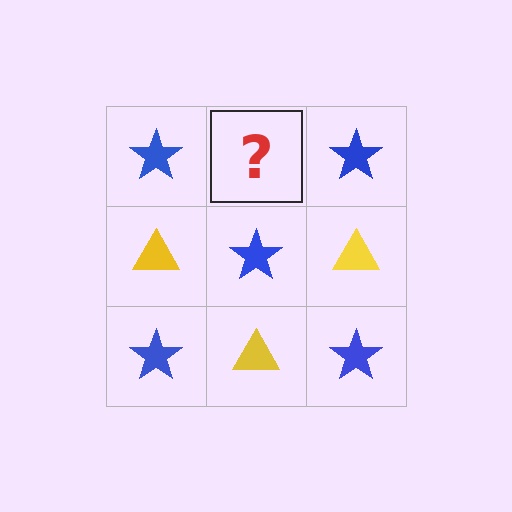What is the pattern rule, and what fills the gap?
The rule is that it alternates blue star and yellow triangle in a checkerboard pattern. The gap should be filled with a yellow triangle.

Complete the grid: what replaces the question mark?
The question mark should be replaced with a yellow triangle.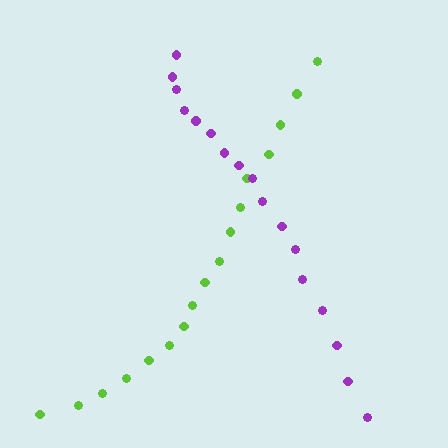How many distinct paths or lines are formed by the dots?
There are 2 distinct paths.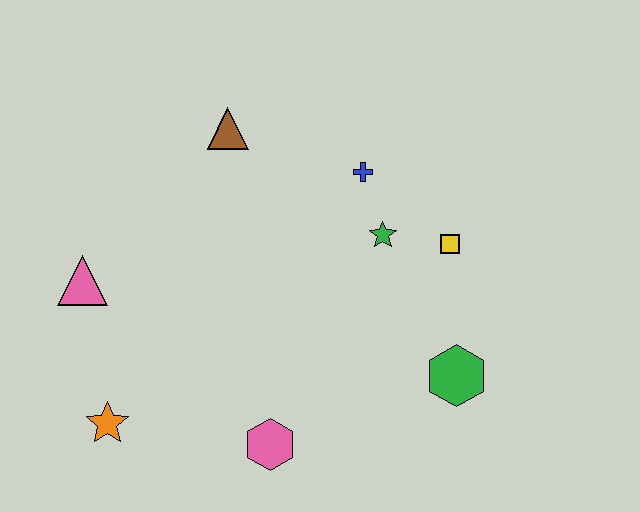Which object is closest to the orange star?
The pink triangle is closest to the orange star.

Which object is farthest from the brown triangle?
The green hexagon is farthest from the brown triangle.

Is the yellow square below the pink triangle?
No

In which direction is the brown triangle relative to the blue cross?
The brown triangle is to the left of the blue cross.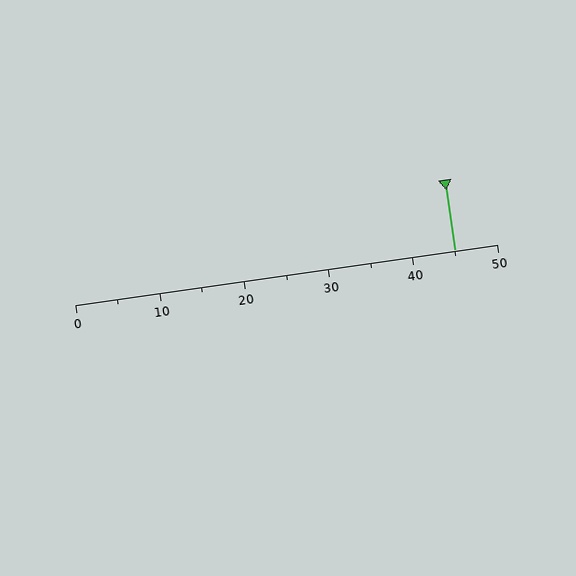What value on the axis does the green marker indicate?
The marker indicates approximately 45.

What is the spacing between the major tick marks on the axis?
The major ticks are spaced 10 apart.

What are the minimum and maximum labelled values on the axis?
The axis runs from 0 to 50.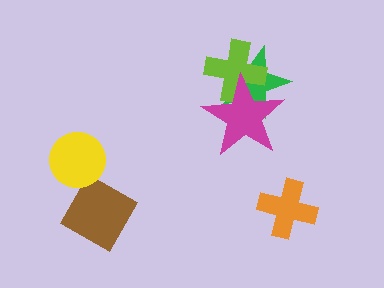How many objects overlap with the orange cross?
0 objects overlap with the orange cross.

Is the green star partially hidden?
Yes, it is partially covered by another shape.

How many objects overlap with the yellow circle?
0 objects overlap with the yellow circle.